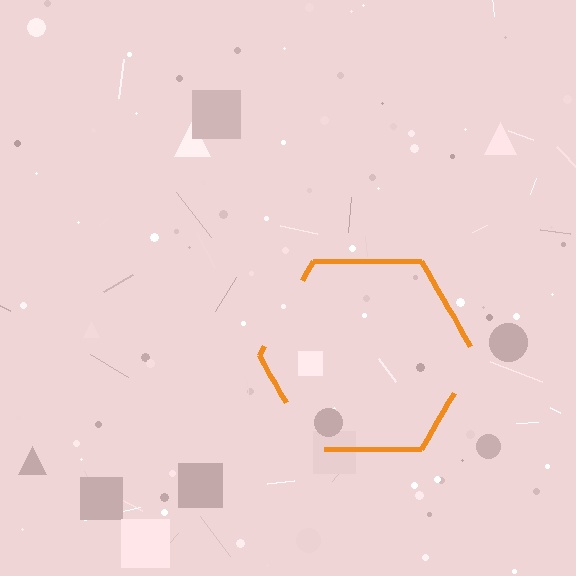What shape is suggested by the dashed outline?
The dashed outline suggests a hexagon.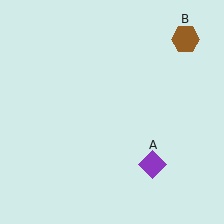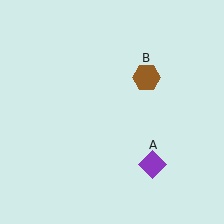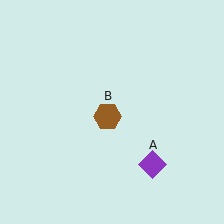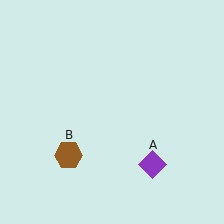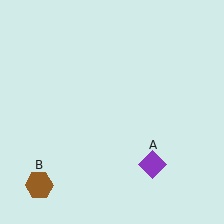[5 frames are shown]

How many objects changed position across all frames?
1 object changed position: brown hexagon (object B).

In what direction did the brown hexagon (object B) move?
The brown hexagon (object B) moved down and to the left.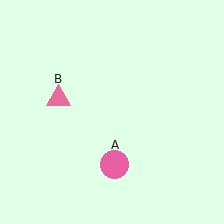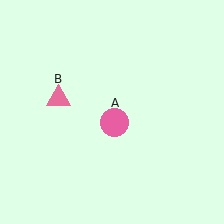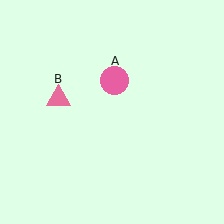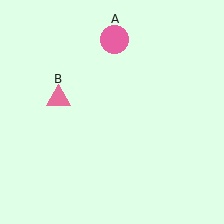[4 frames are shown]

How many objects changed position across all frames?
1 object changed position: pink circle (object A).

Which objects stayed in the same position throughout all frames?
Pink triangle (object B) remained stationary.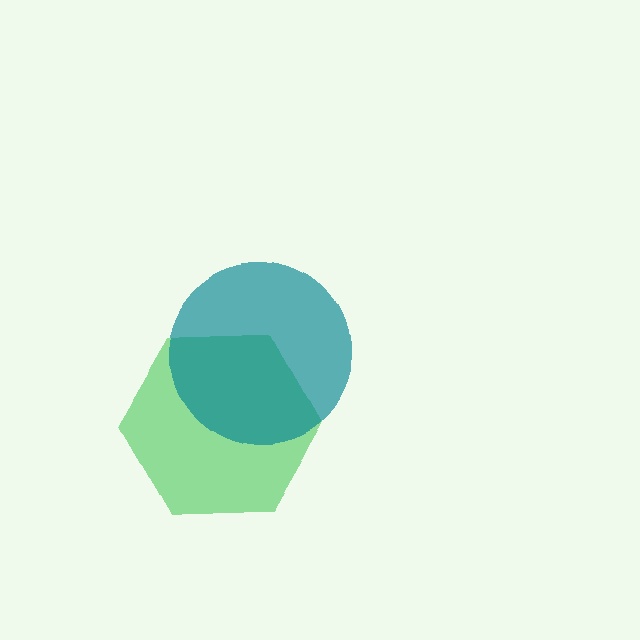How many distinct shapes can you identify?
There are 2 distinct shapes: a green hexagon, a teal circle.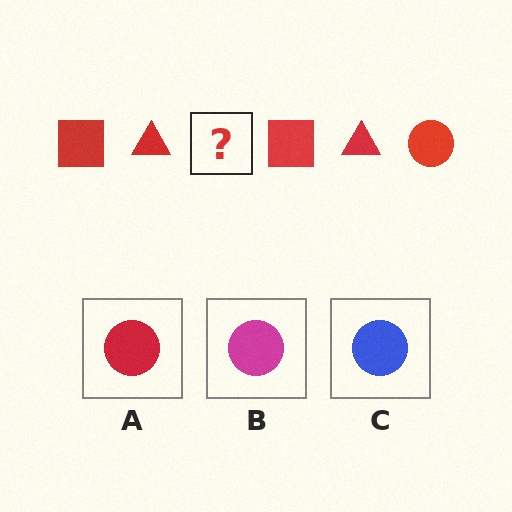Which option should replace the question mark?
Option A.